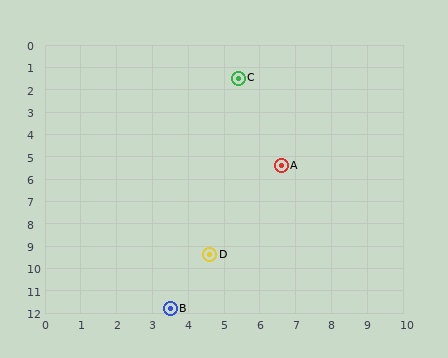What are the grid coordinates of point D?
Point D is at approximately (4.6, 9.4).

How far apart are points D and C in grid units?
Points D and C are about 7.9 grid units apart.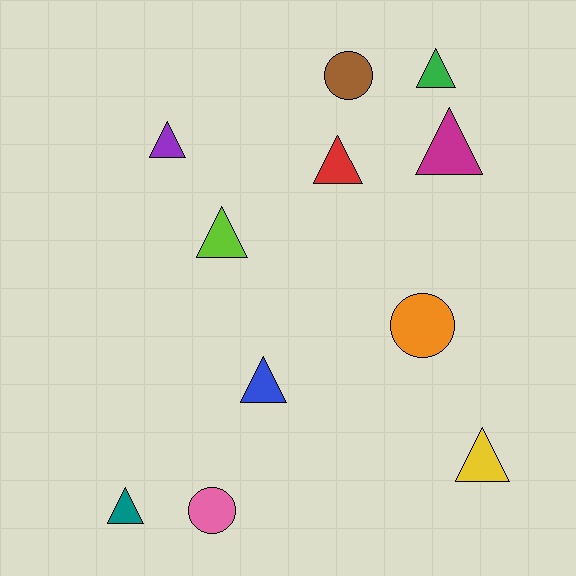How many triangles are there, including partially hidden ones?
There are 8 triangles.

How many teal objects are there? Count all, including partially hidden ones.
There is 1 teal object.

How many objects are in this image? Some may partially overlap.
There are 11 objects.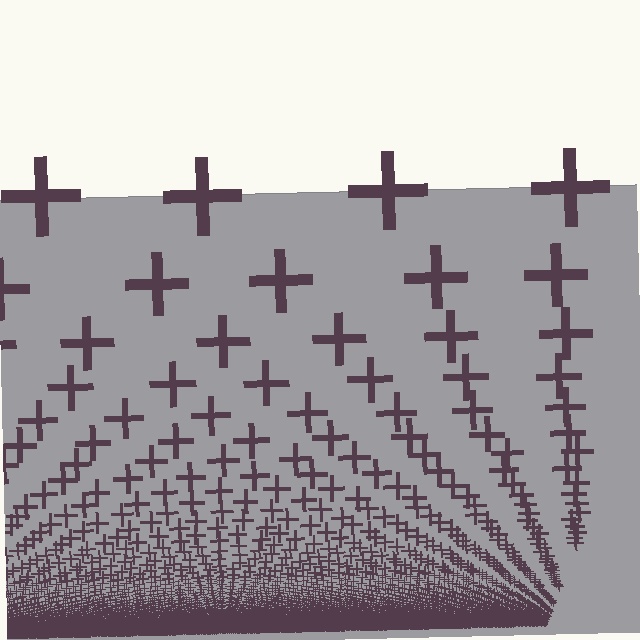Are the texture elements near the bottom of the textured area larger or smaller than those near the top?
Smaller. The gradient is inverted — elements near the bottom are smaller and denser.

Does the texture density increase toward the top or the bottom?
Density increases toward the bottom.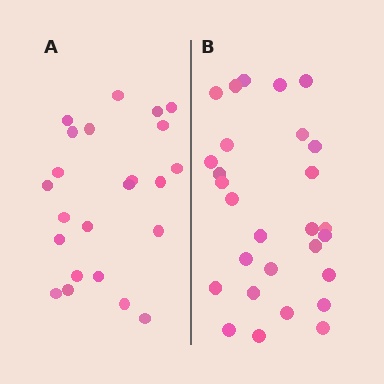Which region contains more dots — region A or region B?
Region B (the right region) has more dots.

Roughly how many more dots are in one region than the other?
Region B has about 5 more dots than region A.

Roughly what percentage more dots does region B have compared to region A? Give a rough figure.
About 20% more.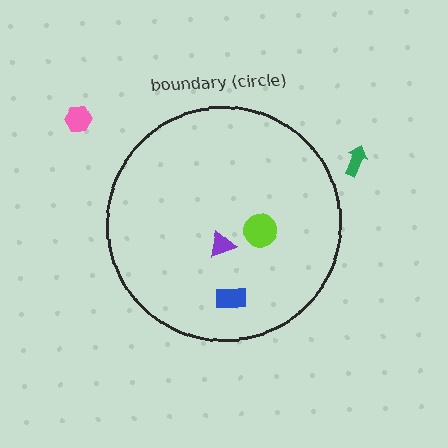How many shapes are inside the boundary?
3 inside, 2 outside.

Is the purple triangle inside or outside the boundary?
Inside.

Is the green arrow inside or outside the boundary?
Outside.